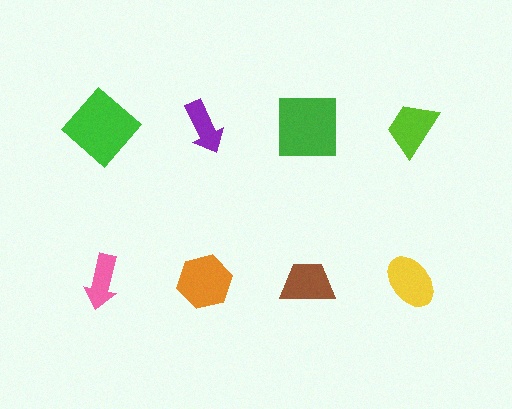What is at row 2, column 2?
An orange hexagon.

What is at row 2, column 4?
A yellow ellipse.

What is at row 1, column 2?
A purple arrow.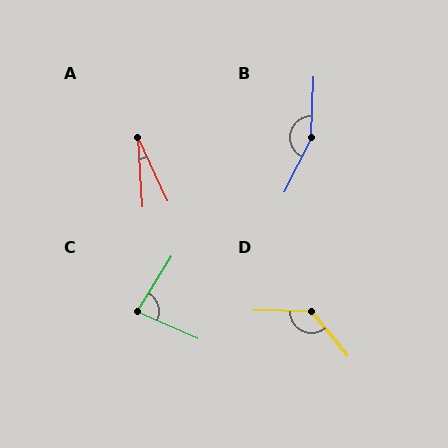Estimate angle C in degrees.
Approximately 82 degrees.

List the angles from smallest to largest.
A (21°), C (82°), D (131°), B (155°).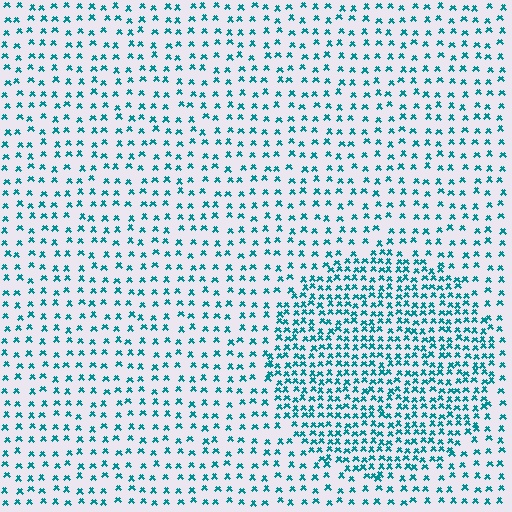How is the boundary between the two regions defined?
The boundary is defined by a change in element density (approximately 2.1x ratio). All elements are the same color, size, and shape.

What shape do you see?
I see a circle.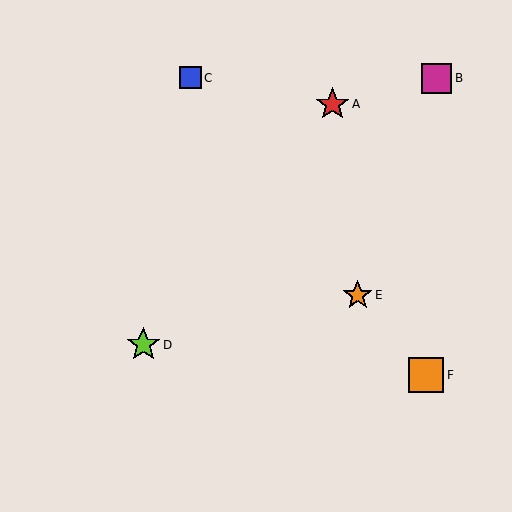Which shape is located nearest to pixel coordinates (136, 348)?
The lime star (labeled D) at (143, 345) is nearest to that location.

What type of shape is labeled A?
Shape A is a red star.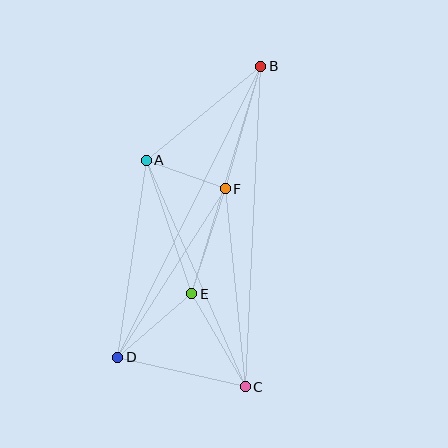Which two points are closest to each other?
Points A and F are closest to each other.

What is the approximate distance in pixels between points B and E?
The distance between B and E is approximately 238 pixels.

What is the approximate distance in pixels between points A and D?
The distance between A and D is approximately 199 pixels.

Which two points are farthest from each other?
Points B and D are farthest from each other.